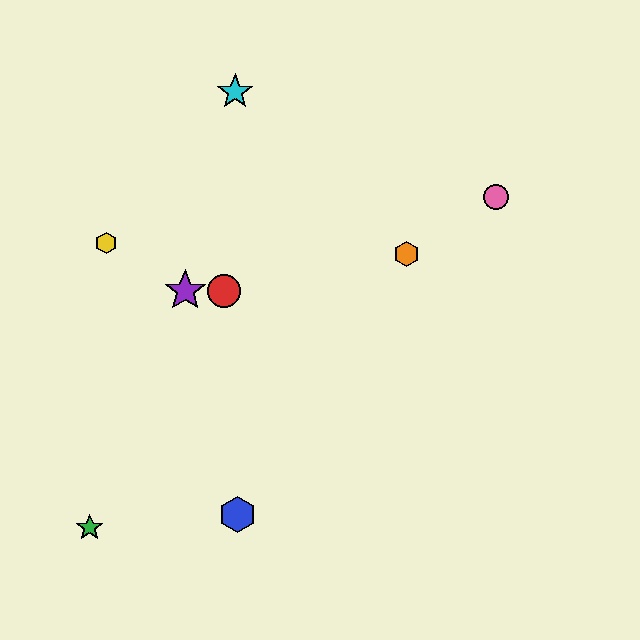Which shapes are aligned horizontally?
The red circle, the purple star are aligned horizontally.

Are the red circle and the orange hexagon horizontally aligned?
No, the red circle is at y≈291 and the orange hexagon is at y≈254.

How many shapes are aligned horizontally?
2 shapes (the red circle, the purple star) are aligned horizontally.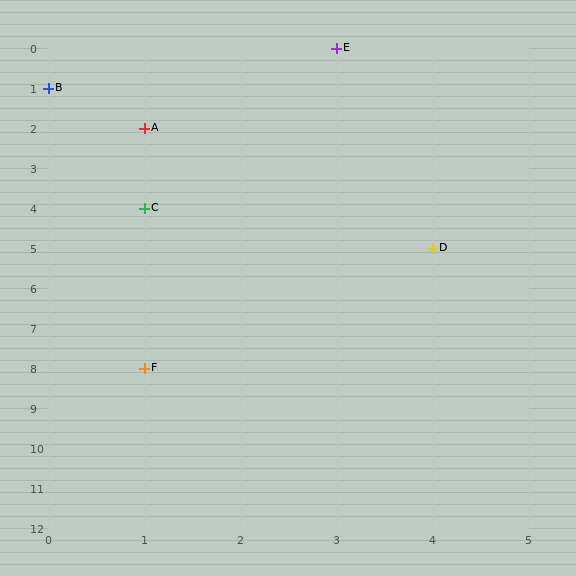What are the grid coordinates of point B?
Point B is at grid coordinates (0, 1).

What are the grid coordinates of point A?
Point A is at grid coordinates (1, 2).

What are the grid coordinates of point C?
Point C is at grid coordinates (1, 4).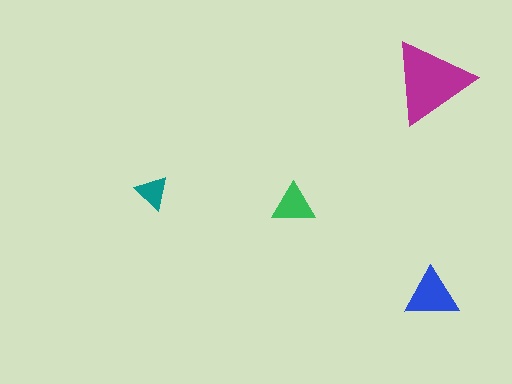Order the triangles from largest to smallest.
the magenta one, the blue one, the green one, the teal one.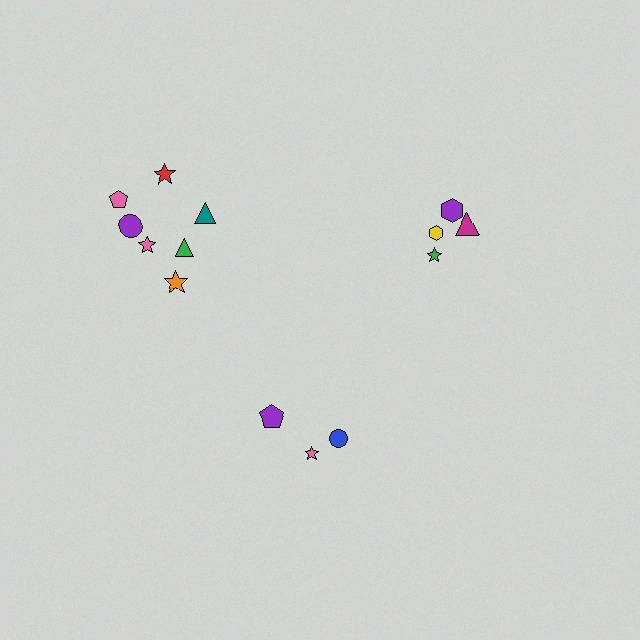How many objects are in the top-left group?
There are 7 objects.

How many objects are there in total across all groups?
There are 14 objects.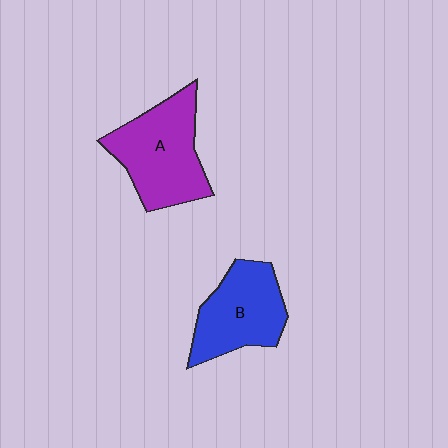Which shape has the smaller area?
Shape B (blue).